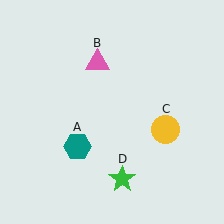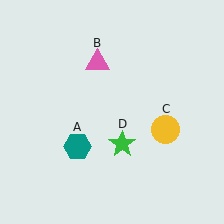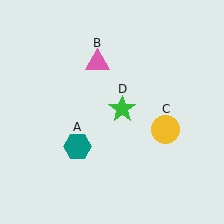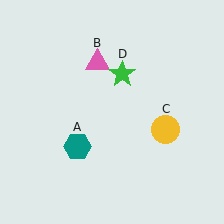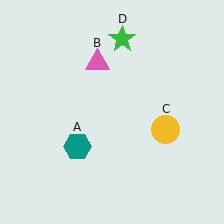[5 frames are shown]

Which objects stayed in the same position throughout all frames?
Teal hexagon (object A) and pink triangle (object B) and yellow circle (object C) remained stationary.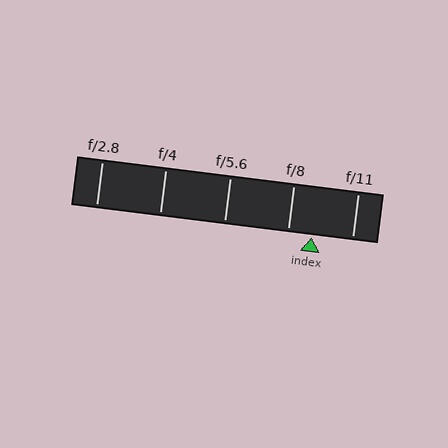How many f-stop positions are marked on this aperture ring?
There are 5 f-stop positions marked.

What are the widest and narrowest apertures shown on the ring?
The widest aperture shown is f/2.8 and the narrowest is f/11.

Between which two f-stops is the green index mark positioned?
The index mark is between f/8 and f/11.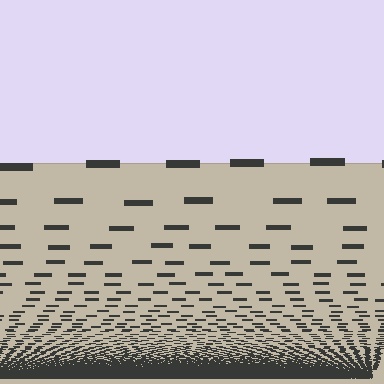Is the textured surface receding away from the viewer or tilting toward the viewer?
The surface appears to tilt toward the viewer. Texture elements get larger and sparser toward the top.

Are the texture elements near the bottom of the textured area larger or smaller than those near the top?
Smaller. The gradient is inverted — elements near the bottom are smaller and denser.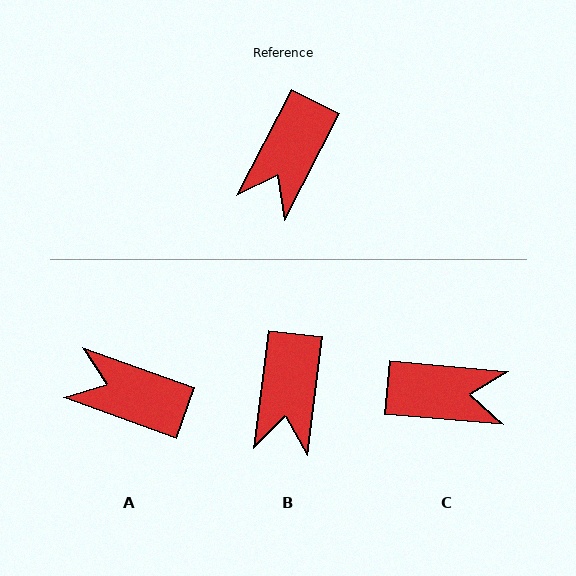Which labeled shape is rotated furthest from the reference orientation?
C, about 112 degrees away.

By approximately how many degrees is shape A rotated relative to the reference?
Approximately 83 degrees clockwise.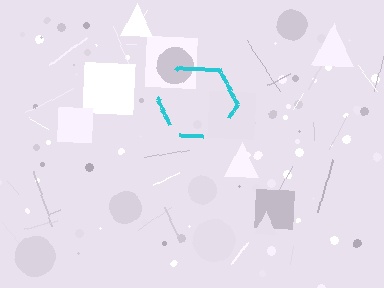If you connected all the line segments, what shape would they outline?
They would outline a hexagon.